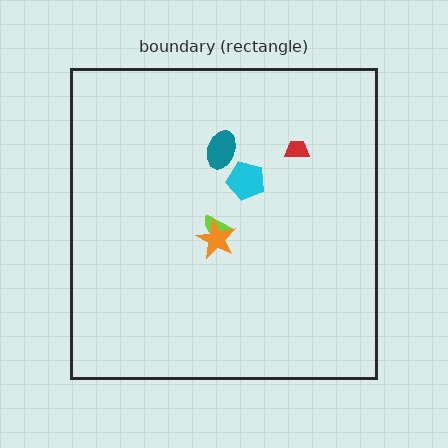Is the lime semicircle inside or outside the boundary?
Inside.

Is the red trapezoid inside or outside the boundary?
Inside.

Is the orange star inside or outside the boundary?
Inside.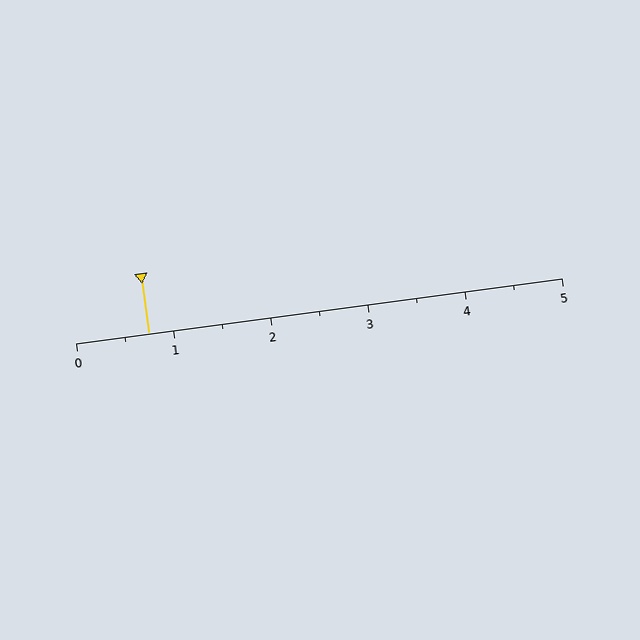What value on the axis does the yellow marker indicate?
The marker indicates approximately 0.8.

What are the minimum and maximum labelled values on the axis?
The axis runs from 0 to 5.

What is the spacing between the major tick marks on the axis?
The major ticks are spaced 1 apart.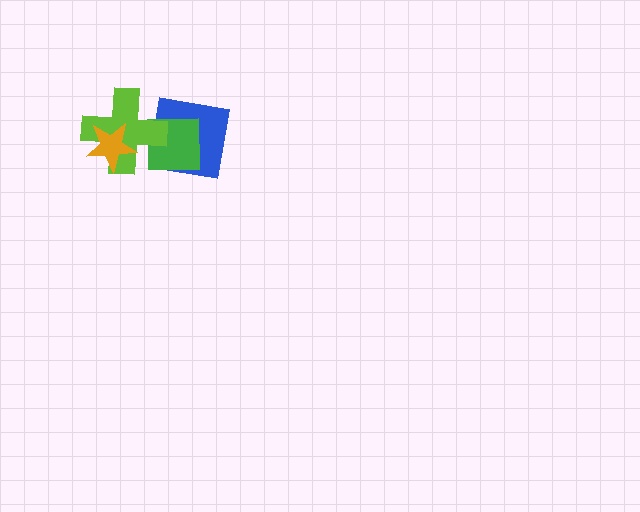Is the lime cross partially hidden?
Yes, it is partially covered by another shape.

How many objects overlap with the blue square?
2 objects overlap with the blue square.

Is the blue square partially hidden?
Yes, it is partially covered by another shape.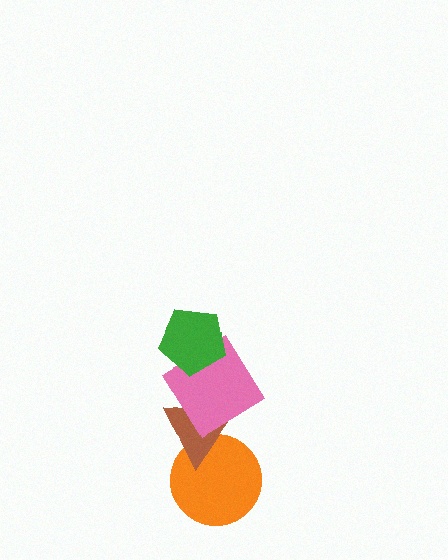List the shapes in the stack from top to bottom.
From top to bottom: the green pentagon, the pink diamond, the brown triangle, the orange circle.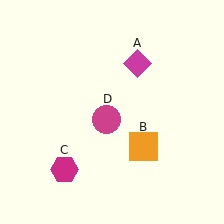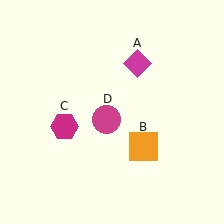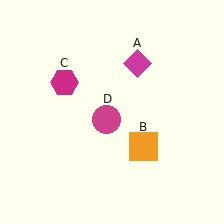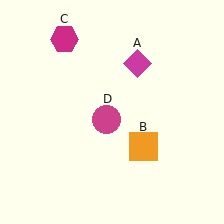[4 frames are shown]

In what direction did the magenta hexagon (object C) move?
The magenta hexagon (object C) moved up.